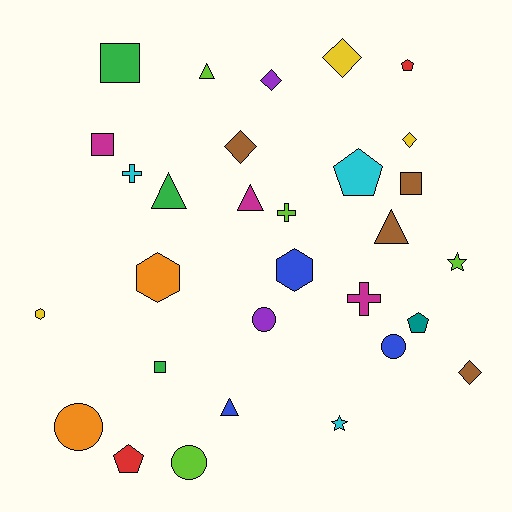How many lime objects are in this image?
There are 4 lime objects.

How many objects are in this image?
There are 30 objects.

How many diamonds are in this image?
There are 5 diamonds.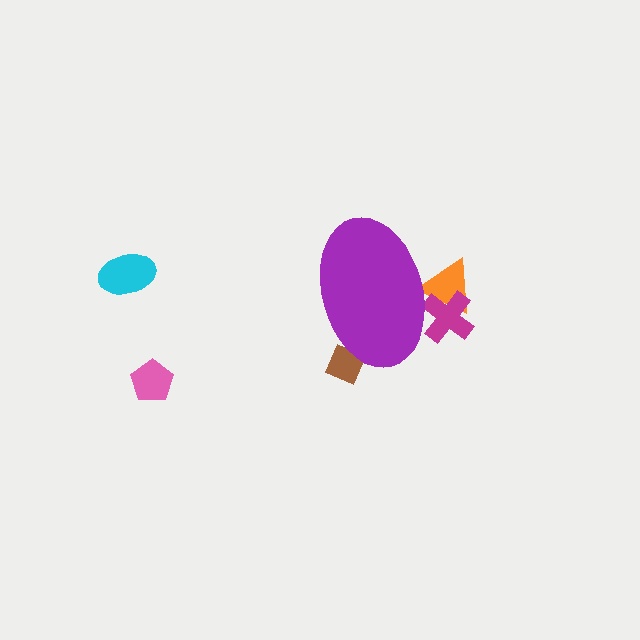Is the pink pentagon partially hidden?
No, the pink pentagon is fully visible.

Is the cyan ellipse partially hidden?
No, the cyan ellipse is fully visible.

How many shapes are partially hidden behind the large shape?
3 shapes are partially hidden.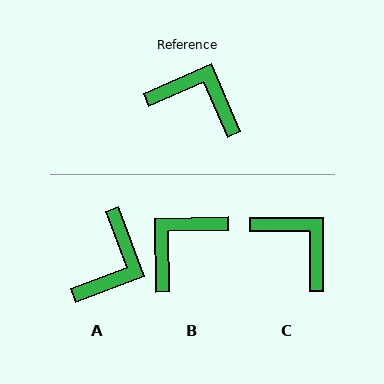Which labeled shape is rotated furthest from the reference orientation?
A, about 93 degrees away.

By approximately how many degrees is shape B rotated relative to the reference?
Approximately 68 degrees counter-clockwise.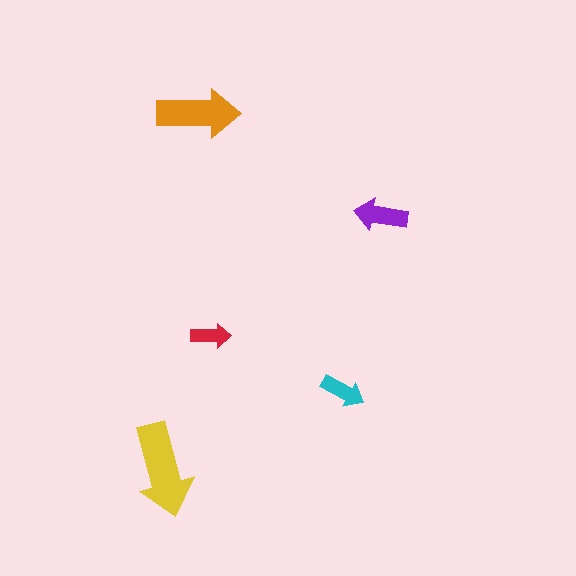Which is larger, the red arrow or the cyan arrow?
The cyan one.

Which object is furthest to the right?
The purple arrow is rightmost.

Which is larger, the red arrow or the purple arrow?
The purple one.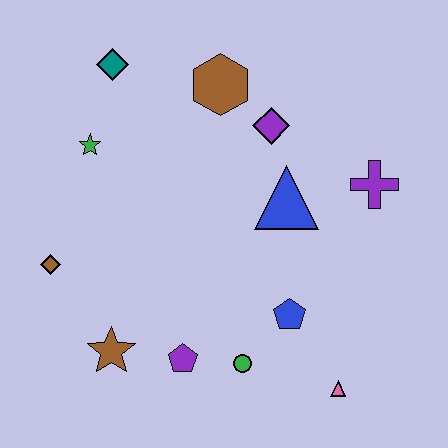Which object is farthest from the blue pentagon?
The teal diamond is farthest from the blue pentagon.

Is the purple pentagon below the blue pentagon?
Yes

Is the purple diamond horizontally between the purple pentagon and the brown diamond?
No